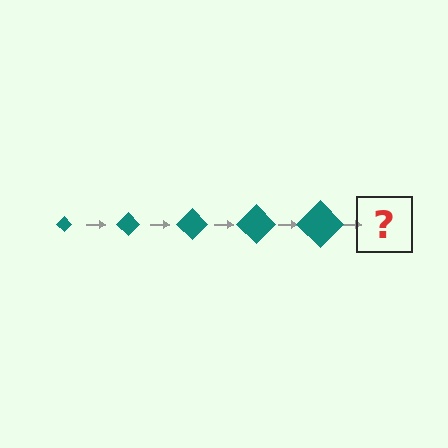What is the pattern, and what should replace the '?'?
The pattern is that the diamond gets progressively larger each step. The '?' should be a teal diamond, larger than the previous one.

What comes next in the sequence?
The next element should be a teal diamond, larger than the previous one.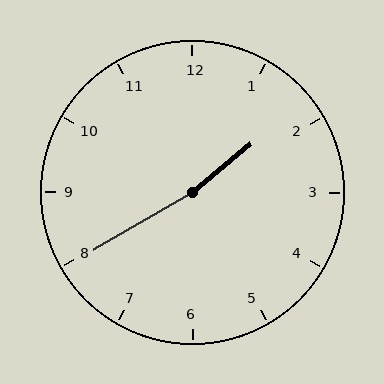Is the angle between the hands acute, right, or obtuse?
It is obtuse.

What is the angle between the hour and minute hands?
Approximately 170 degrees.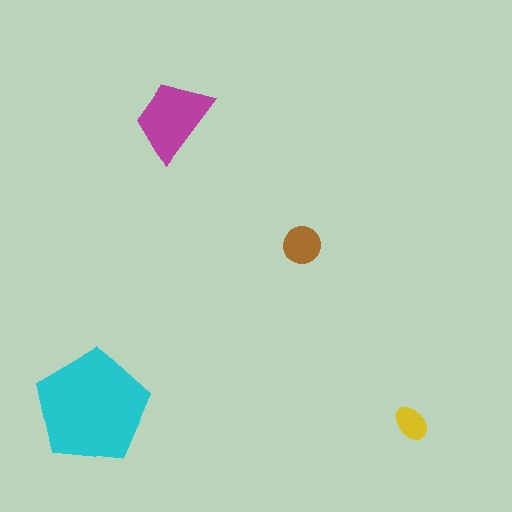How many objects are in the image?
There are 4 objects in the image.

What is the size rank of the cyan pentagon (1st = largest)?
1st.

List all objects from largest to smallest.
The cyan pentagon, the magenta trapezoid, the brown circle, the yellow ellipse.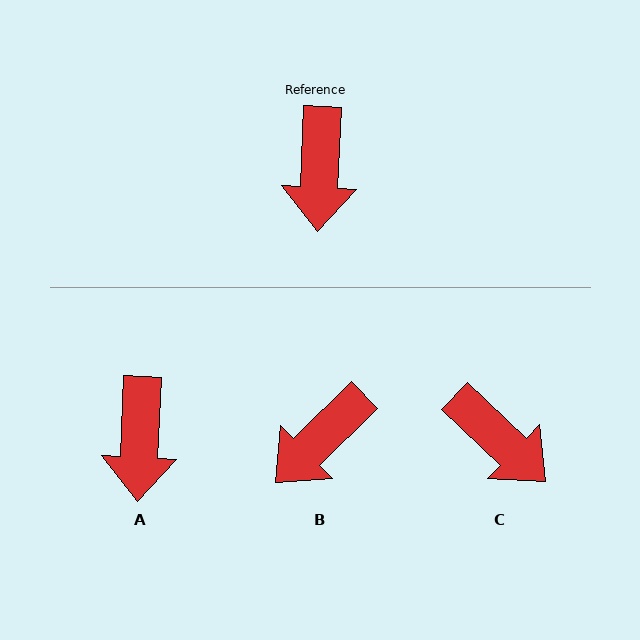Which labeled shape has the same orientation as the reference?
A.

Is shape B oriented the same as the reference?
No, it is off by about 43 degrees.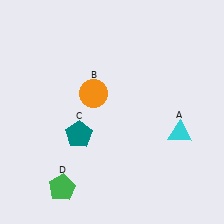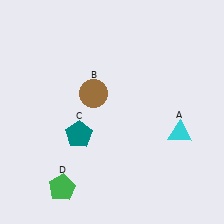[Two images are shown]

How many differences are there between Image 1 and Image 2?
There is 1 difference between the two images.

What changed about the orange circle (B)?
In Image 1, B is orange. In Image 2, it changed to brown.